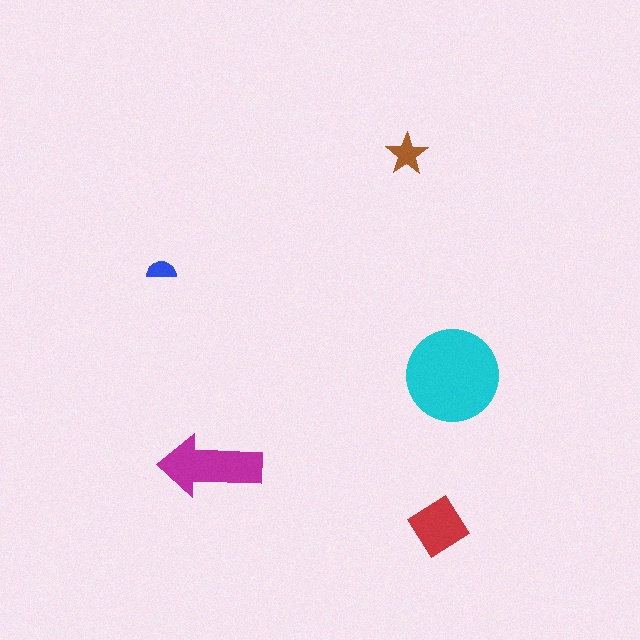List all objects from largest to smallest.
The cyan circle, the magenta arrow, the red diamond, the brown star, the blue semicircle.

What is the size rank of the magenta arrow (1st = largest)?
2nd.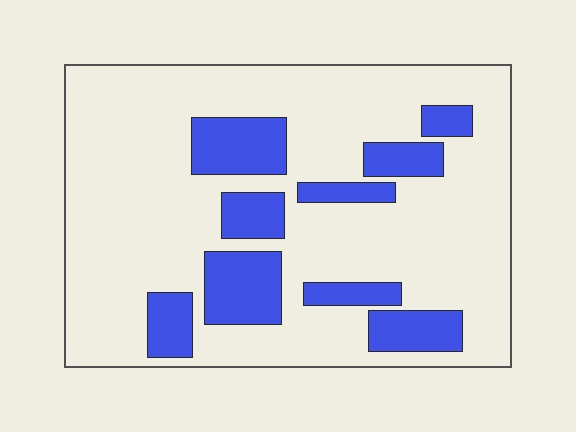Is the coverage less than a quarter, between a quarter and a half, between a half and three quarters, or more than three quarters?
Less than a quarter.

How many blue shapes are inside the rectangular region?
9.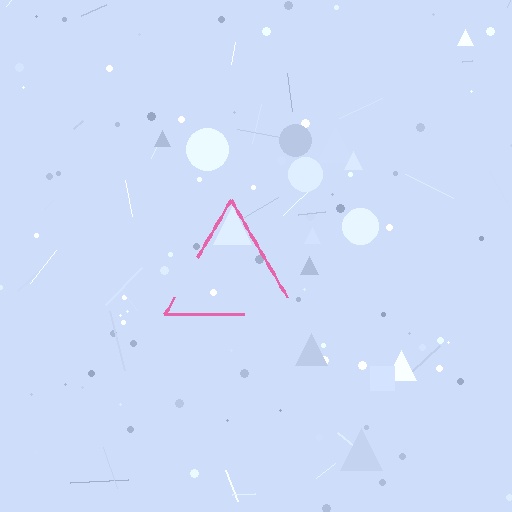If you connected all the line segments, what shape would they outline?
They would outline a triangle.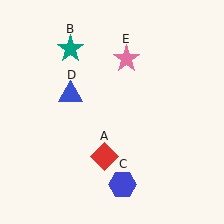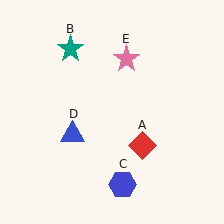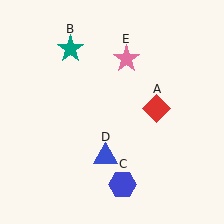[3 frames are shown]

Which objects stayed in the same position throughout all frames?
Teal star (object B) and blue hexagon (object C) and pink star (object E) remained stationary.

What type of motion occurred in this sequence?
The red diamond (object A), blue triangle (object D) rotated counterclockwise around the center of the scene.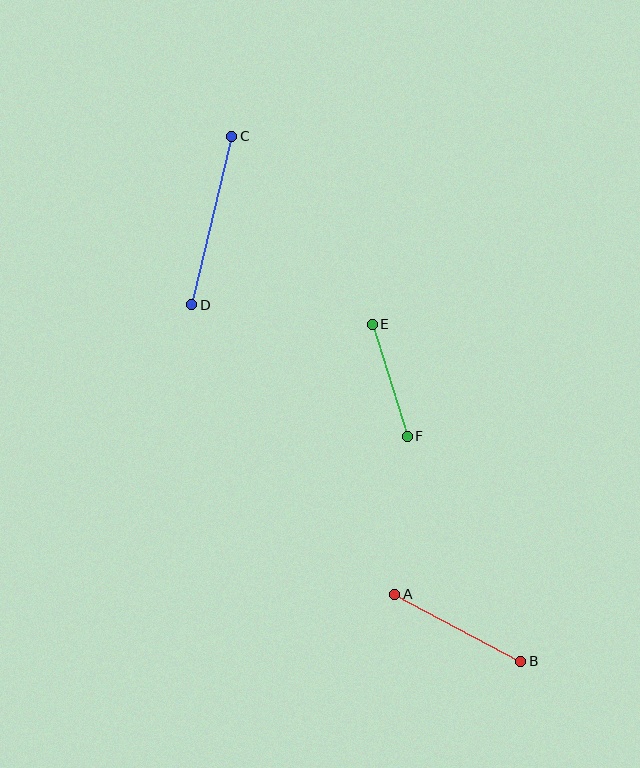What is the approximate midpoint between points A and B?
The midpoint is at approximately (458, 628) pixels.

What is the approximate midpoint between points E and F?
The midpoint is at approximately (390, 380) pixels.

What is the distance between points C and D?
The distance is approximately 173 pixels.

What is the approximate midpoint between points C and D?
The midpoint is at approximately (212, 220) pixels.